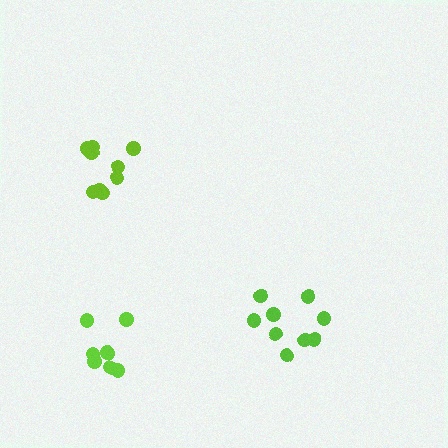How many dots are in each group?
Group 1: 7 dots, Group 2: 9 dots, Group 3: 9 dots (25 total).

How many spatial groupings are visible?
There are 3 spatial groupings.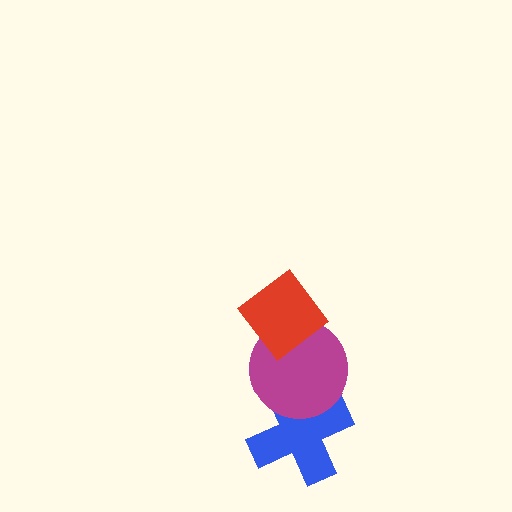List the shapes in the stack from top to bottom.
From top to bottom: the red diamond, the magenta circle, the blue cross.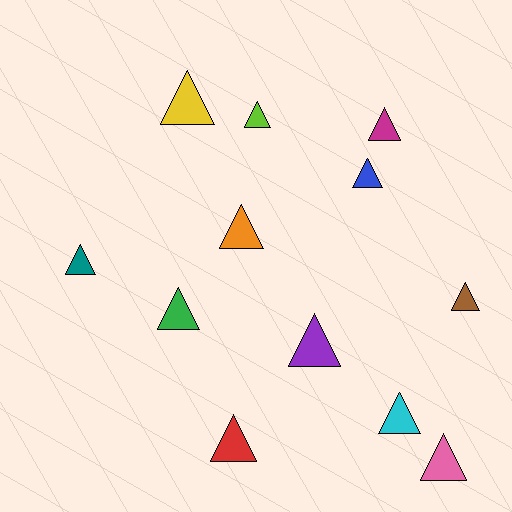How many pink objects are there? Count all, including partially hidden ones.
There is 1 pink object.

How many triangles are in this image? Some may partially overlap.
There are 12 triangles.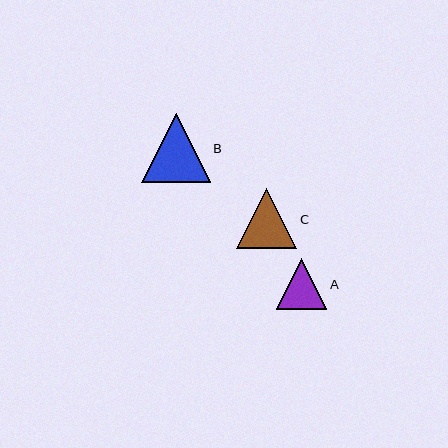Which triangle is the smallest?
Triangle A is the smallest with a size of approximately 51 pixels.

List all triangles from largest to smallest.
From largest to smallest: B, C, A.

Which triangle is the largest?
Triangle B is the largest with a size of approximately 69 pixels.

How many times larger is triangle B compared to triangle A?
Triangle B is approximately 1.4 times the size of triangle A.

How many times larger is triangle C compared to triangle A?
Triangle C is approximately 1.2 times the size of triangle A.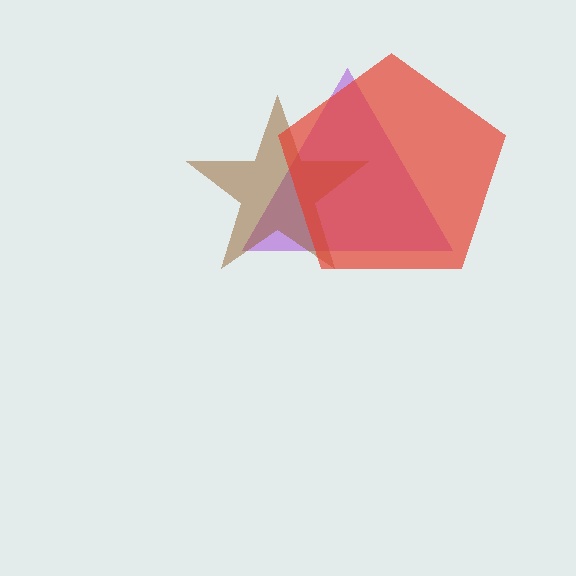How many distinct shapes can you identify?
There are 3 distinct shapes: a purple triangle, a brown star, a red pentagon.